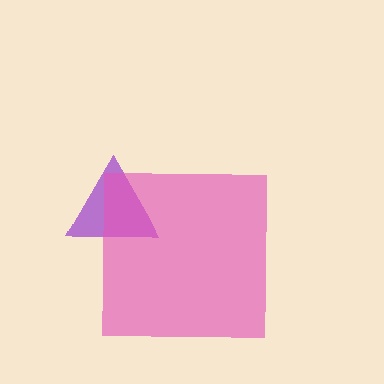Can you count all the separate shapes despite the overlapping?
Yes, there are 2 separate shapes.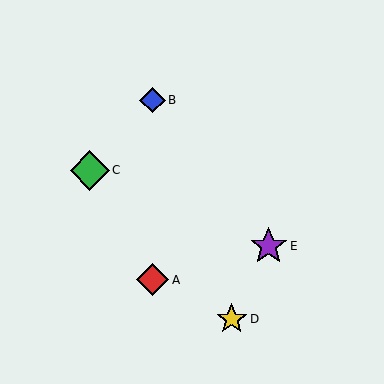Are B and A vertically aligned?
Yes, both are at x≈152.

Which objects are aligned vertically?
Objects A, B are aligned vertically.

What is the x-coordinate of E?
Object E is at x≈269.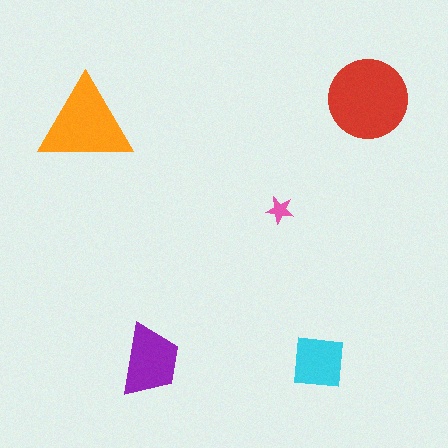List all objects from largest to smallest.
The red circle, the orange triangle, the purple trapezoid, the cyan square, the pink star.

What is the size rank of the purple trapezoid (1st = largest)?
3rd.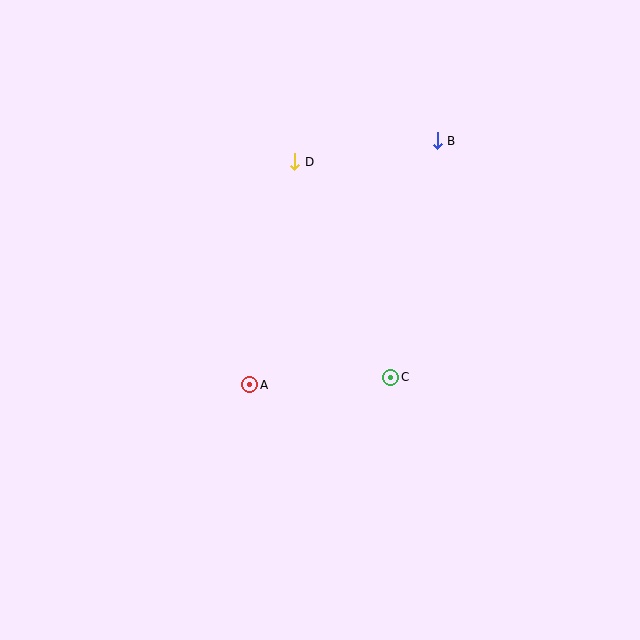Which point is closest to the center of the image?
Point C at (391, 377) is closest to the center.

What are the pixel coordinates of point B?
Point B is at (437, 141).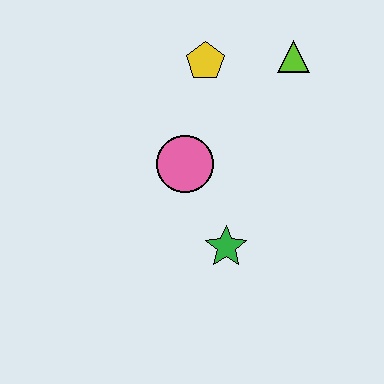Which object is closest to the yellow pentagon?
The lime triangle is closest to the yellow pentagon.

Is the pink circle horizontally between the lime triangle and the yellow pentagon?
No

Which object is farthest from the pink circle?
The lime triangle is farthest from the pink circle.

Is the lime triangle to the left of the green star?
No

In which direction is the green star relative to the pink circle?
The green star is below the pink circle.